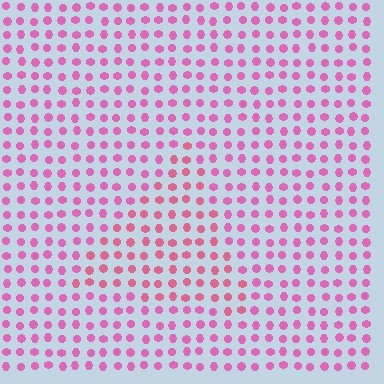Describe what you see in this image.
The image is filled with small pink elements in a uniform arrangement. A triangle-shaped region is visible where the elements are tinted to a slightly different hue, forming a subtle color boundary.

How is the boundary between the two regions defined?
The boundary is defined purely by a slight shift in hue (about 20 degrees). Spacing, size, and orientation are identical on both sides.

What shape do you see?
I see a triangle.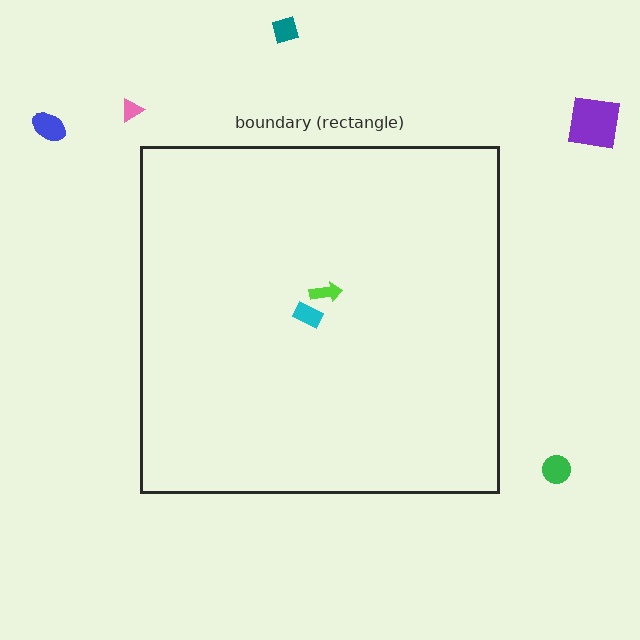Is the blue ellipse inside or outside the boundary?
Outside.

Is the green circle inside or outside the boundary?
Outside.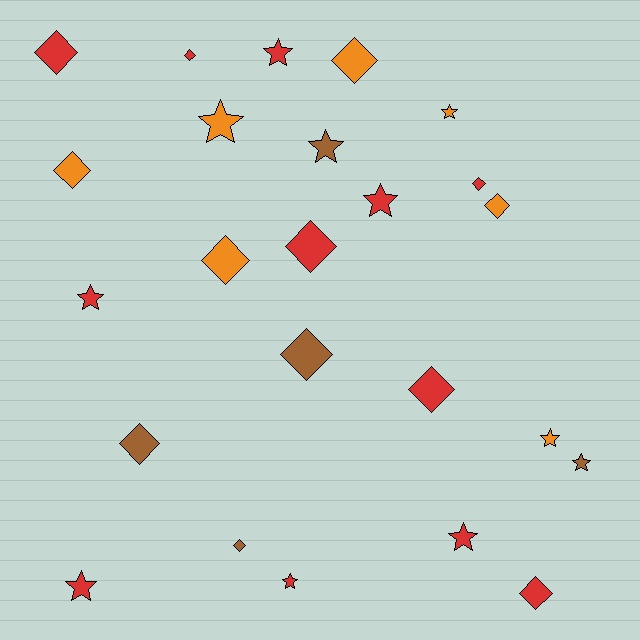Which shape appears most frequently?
Diamond, with 13 objects.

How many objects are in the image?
There are 24 objects.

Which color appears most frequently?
Red, with 12 objects.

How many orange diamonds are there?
There are 4 orange diamonds.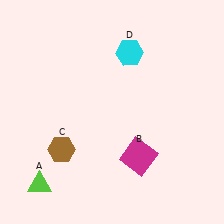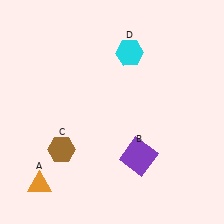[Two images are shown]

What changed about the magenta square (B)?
In Image 1, B is magenta. In Image 2, it changed to purple.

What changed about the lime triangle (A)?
In Image 1, A is lime. In Image 2, it changed to orange.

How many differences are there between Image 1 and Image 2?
There are 2 differences between the two images.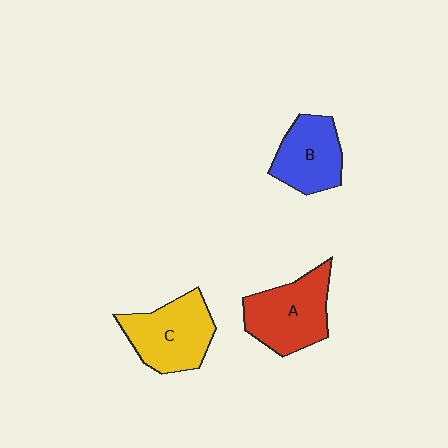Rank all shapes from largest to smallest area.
From largest to smallest: A (red), C (yellow), B (blue).